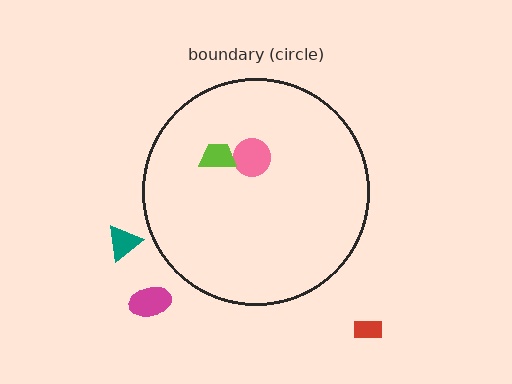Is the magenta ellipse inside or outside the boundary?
Outside.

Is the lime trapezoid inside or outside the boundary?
Inside.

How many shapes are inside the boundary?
2 inside, 3 outside.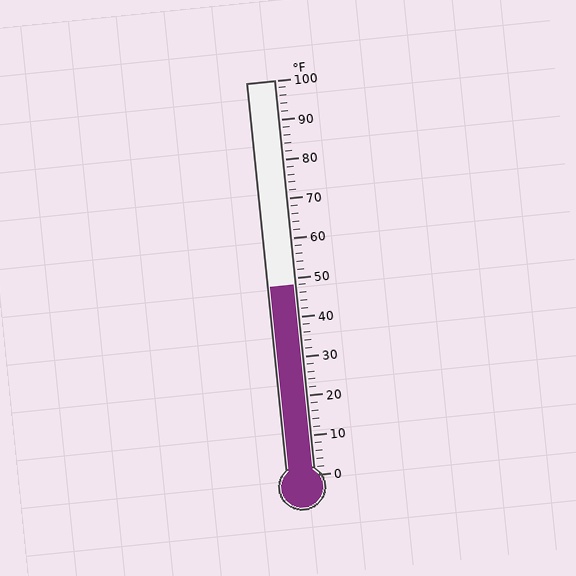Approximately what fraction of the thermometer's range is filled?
The thermometer is filled to approximately 50% of its range.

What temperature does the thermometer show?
The thermometer shows approximately 48°F.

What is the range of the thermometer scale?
The thermometer scale ranges from 0°F to 100°F.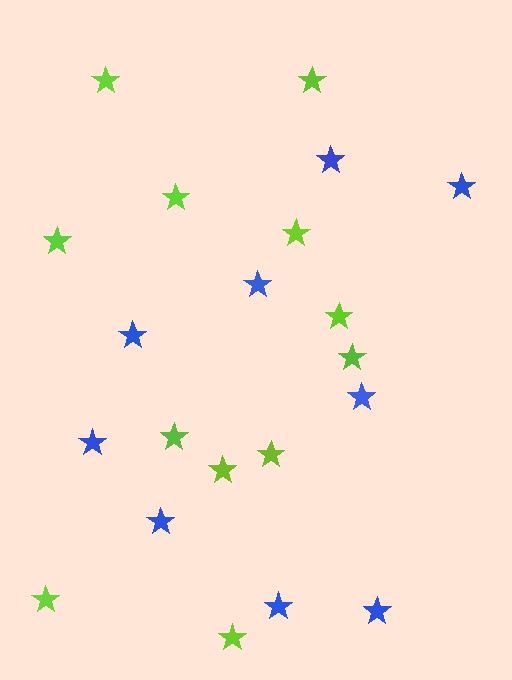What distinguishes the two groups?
There are 2 groups: one group of lime stars (12) and one group of blue stars (9).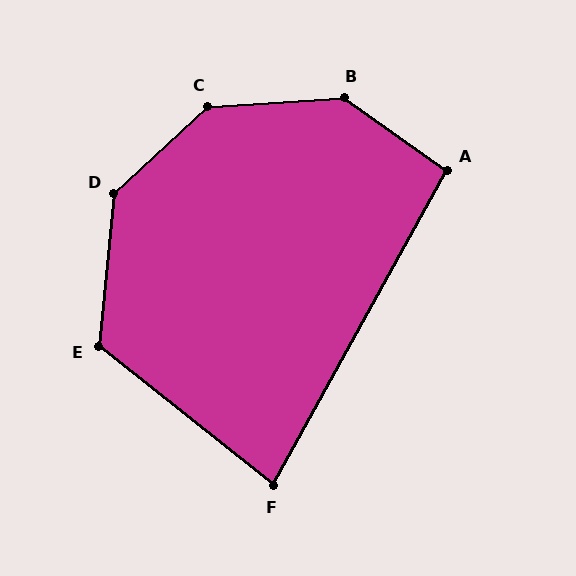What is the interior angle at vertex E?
Approximately 123 degrees (obtuse).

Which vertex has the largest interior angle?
B, at approximately 141 degrees.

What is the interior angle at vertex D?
Approximately 138 degrees (obtuse).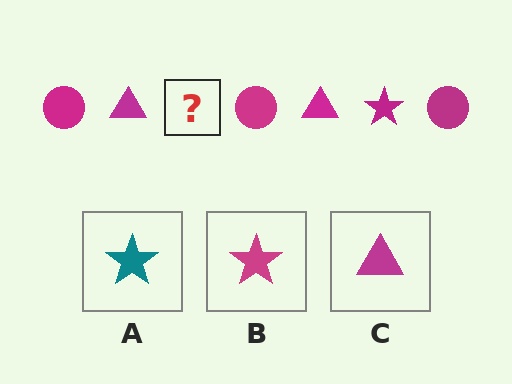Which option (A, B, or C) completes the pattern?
B.